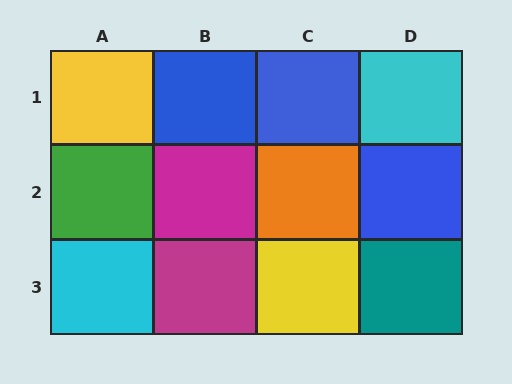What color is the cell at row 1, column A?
Yellow.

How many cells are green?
1 cell is green.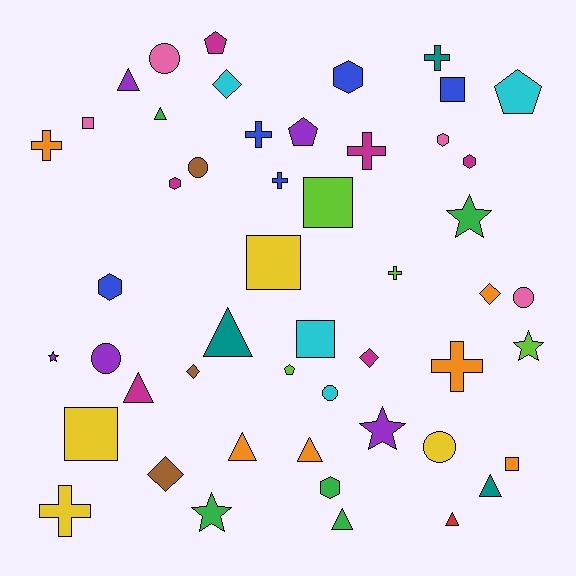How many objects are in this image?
There are 50 objects.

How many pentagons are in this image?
There are 4 pentagons.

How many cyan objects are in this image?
There are 4 cyan objects.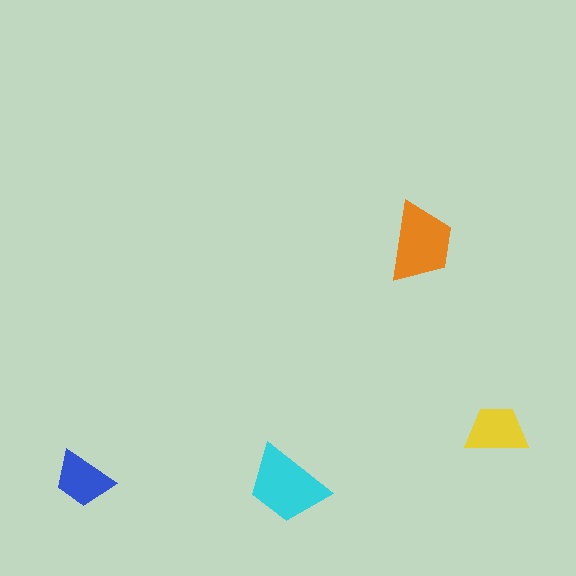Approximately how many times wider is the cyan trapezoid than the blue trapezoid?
About 1.5 times wider.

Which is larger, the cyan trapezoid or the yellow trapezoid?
The cyan one.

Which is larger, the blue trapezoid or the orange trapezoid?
The orange one.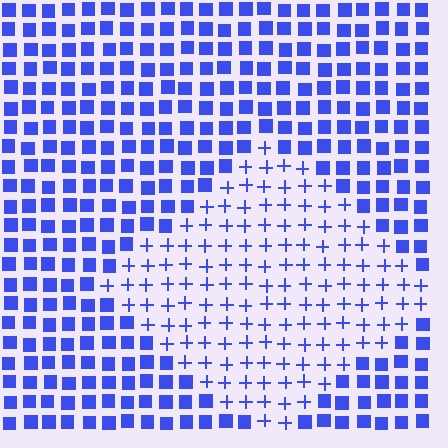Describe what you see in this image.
The image is filled with small blue elements arranged in a uniform grid. A diamond-shaped region contains plus signs, while the surrounding area contains squares. The boundary is defined purely by the change in element shape.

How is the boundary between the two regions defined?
The boundary is defined by a change in element shape: plus signs inside vs. squares outside. All elements share the same color and spacing.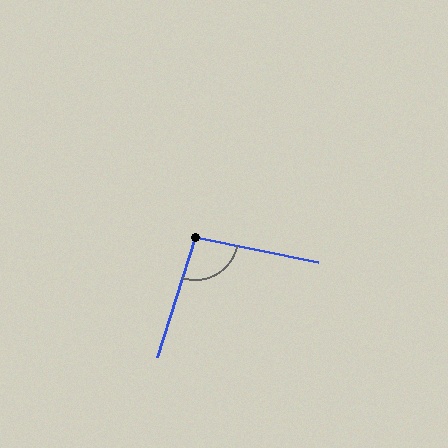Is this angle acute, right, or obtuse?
It is obtuse.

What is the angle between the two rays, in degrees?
Approximately 96 degrees.